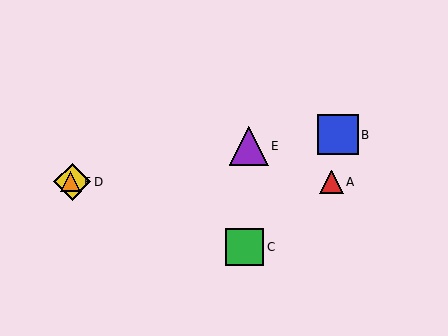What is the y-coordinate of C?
Object C is at y≈247.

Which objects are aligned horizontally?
Objects A, D, F are aligned horizontally.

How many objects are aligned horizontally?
3 objects (A, D, F) are aligned horizontally.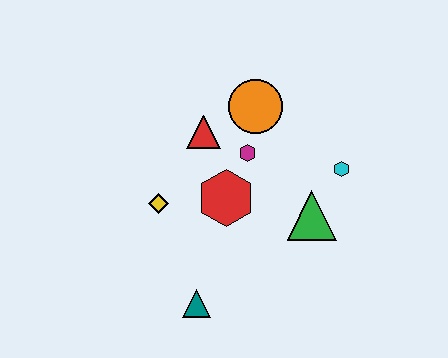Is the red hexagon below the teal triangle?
No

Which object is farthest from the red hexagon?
The cyan hexagon is farthest from the red hexagon.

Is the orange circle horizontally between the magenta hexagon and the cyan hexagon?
Yes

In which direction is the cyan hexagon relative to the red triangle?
The cyan hexagon is to the right of the red triangle.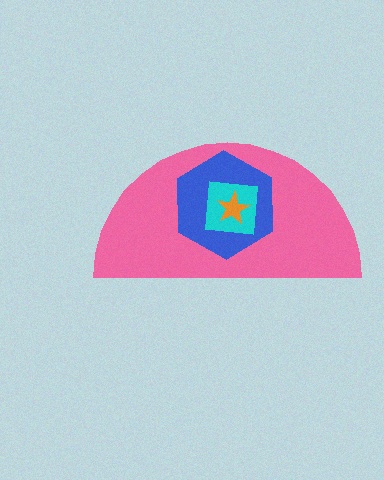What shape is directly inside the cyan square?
The orange star.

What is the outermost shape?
The pink semicircle.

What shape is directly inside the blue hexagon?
The cyan square.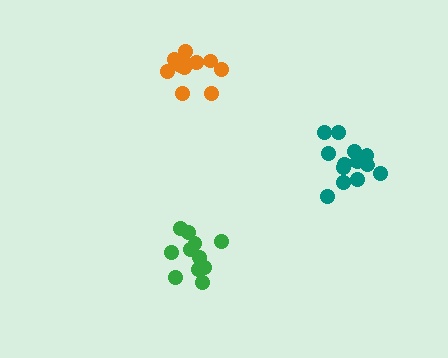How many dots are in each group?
Group 1: 11 dots, Group 2: 11 dots, Group 3: 13 dots (35 total).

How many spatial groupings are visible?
There are 3 spatial groupings.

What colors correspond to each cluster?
The clusters are colored: green, orange, teal.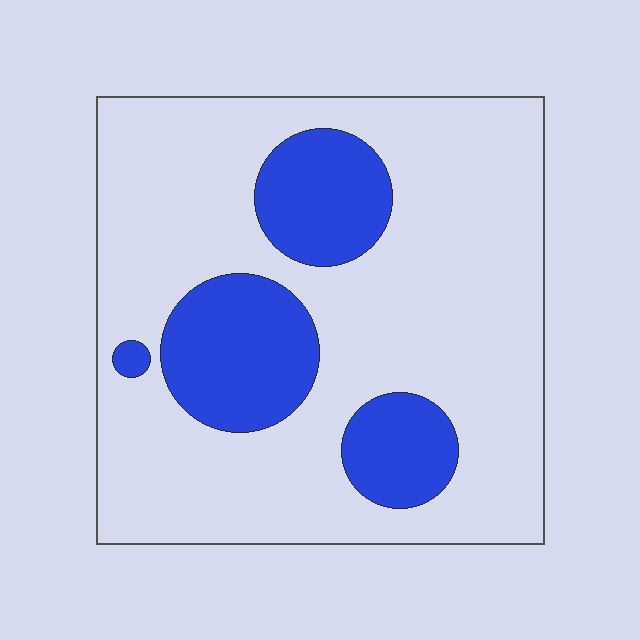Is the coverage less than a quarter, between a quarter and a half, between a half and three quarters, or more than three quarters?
Less than a quarter.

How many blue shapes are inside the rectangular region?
4.